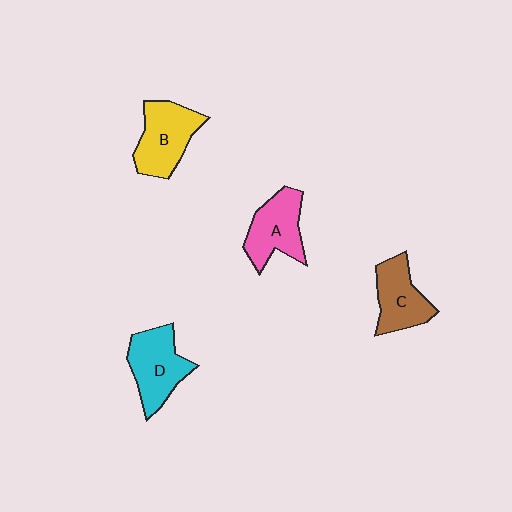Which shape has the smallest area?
Shape C (brown).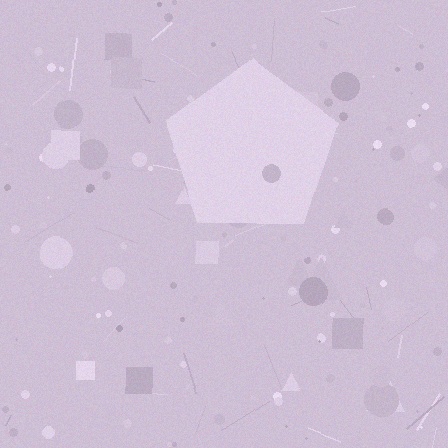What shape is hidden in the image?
A pentagon is hidden in the image.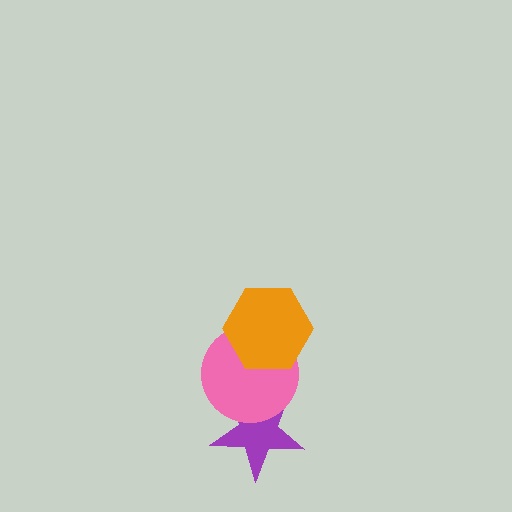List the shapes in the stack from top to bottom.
From top to bottom: the orange hexagon, the pink circle, the purple star.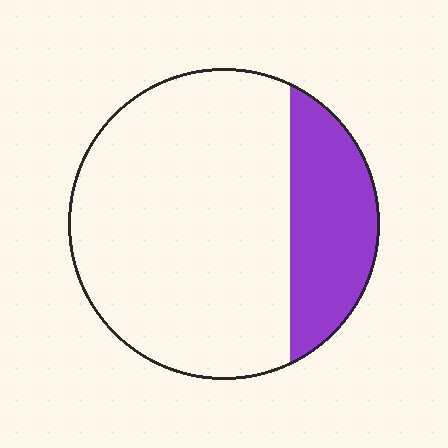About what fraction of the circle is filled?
About one quarter (1/4).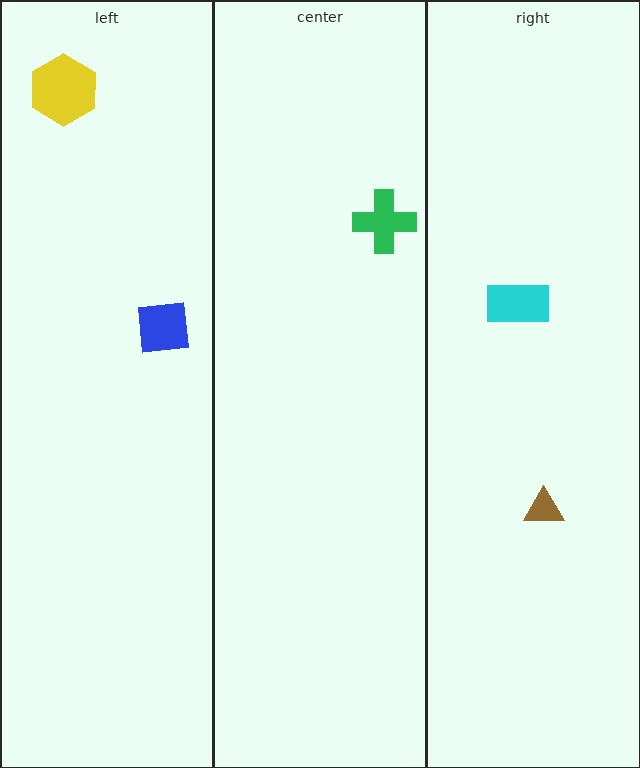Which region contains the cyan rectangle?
The right region.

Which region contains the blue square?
The left region.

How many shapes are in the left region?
2.